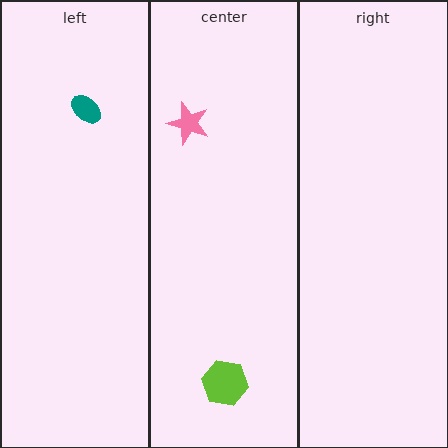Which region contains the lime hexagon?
The center region.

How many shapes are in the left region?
1.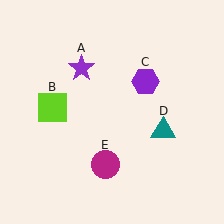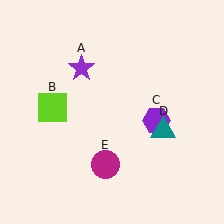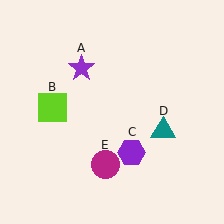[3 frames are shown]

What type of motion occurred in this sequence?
The purple hexagon (object C) rotated clockwise around the center of the scene.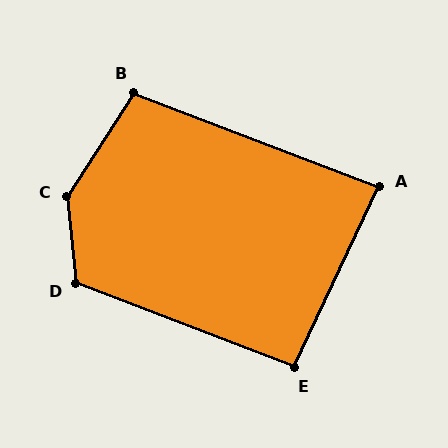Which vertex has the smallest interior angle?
A, at approximately 86 degrees.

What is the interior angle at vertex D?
Approximately 117 degrees (obtuse).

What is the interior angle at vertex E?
Approximately 94 degrees (approximately right).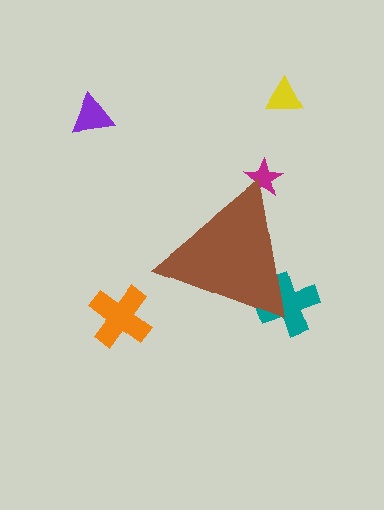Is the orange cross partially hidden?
No, the orange cross is fully visible.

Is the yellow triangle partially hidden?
No, the yellow triangle is fully visible.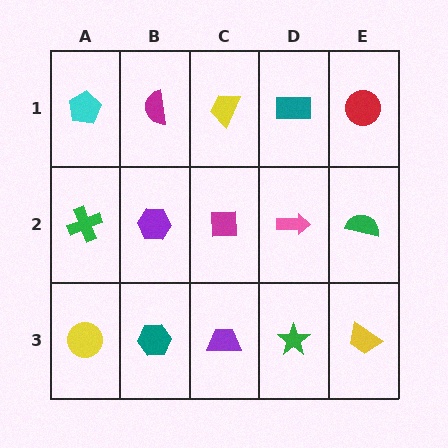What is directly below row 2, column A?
A yellow circle.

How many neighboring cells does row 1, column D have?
3.